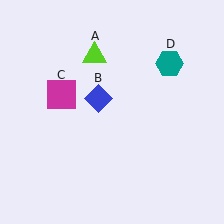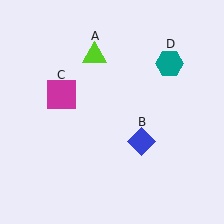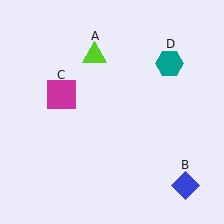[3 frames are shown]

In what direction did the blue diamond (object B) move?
The blue diamond (object B) moved down and to the right.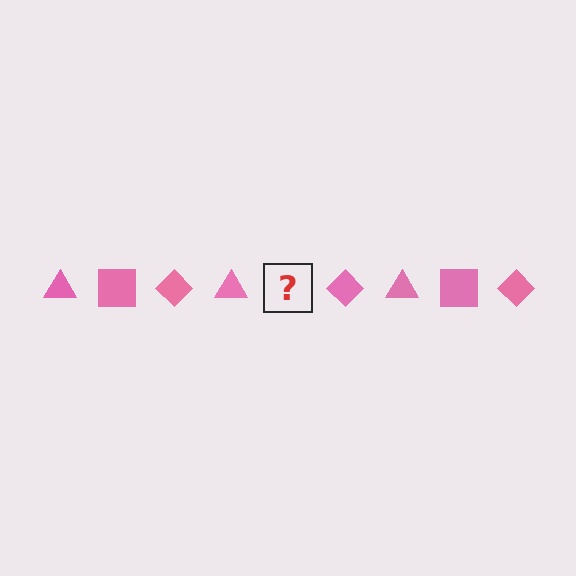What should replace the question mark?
The question mark should be replaced with a pink square.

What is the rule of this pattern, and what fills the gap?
The rule is that the pattern cycles through triangle, square, diamond shapes in pink. The gap should be filled with a pink square.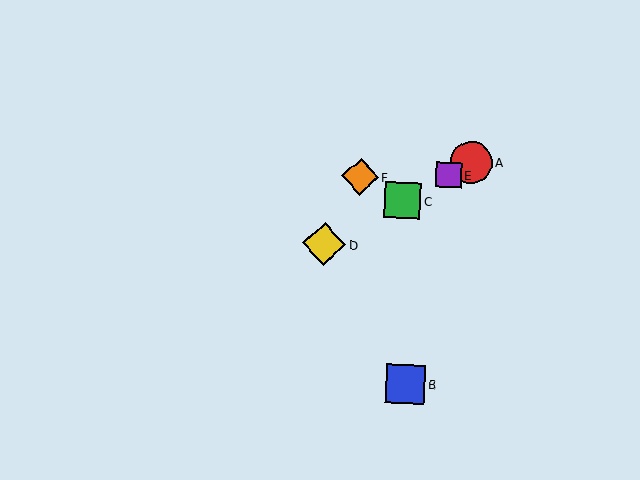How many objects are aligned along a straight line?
4 objects (A, C, D, E) are aligned along a straight line.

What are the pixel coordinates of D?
Object D is at (324, 244).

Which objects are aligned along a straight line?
Objects A, C, D, E are aligned along a straight line.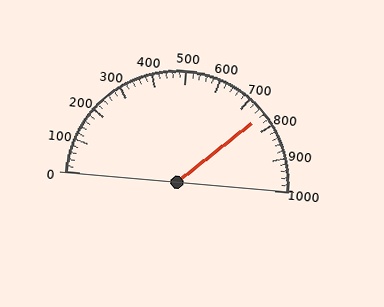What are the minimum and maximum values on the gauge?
The gauge ranges from 0 to 1000.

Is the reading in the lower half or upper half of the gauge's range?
The reading is in the upper half of the range (0 to 1000).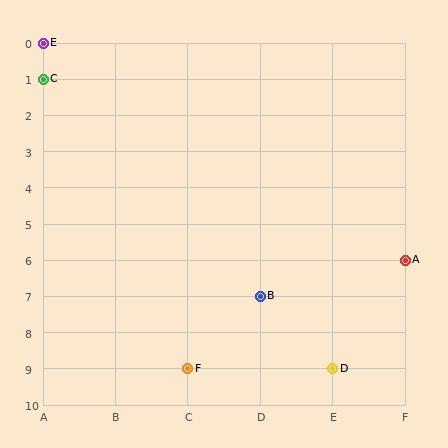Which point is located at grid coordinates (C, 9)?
Point F is at (C, 9).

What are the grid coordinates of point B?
Point B is at grid coordinates (D, 7).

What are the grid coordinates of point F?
Point F is at grid coordinates (C, 9).